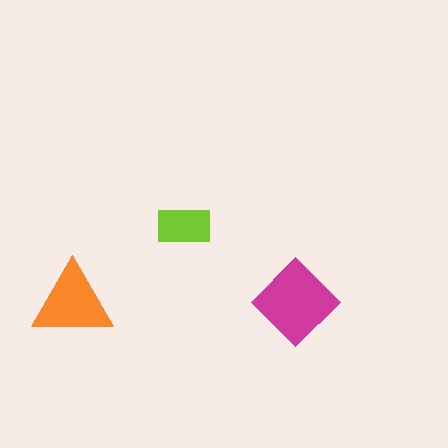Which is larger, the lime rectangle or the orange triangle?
The orange triangle.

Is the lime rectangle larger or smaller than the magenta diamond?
Smaller.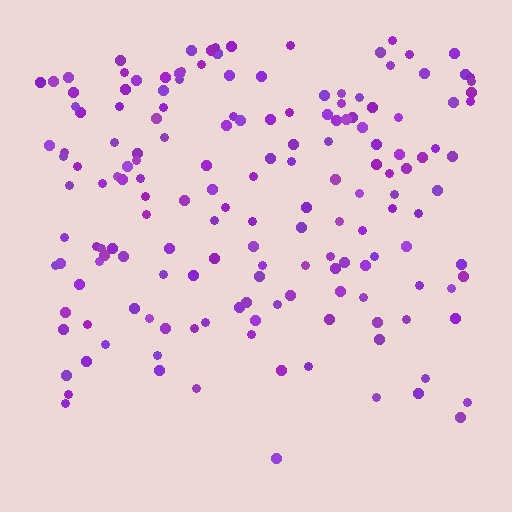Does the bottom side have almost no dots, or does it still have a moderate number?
Still a moderate number, just noticeably fewer than the top.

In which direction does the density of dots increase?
From bottom to top, with the top side densest.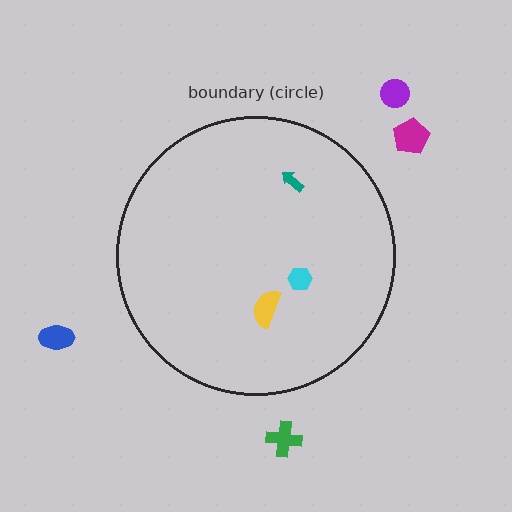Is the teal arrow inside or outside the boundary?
Inside.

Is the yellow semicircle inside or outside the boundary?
Inside.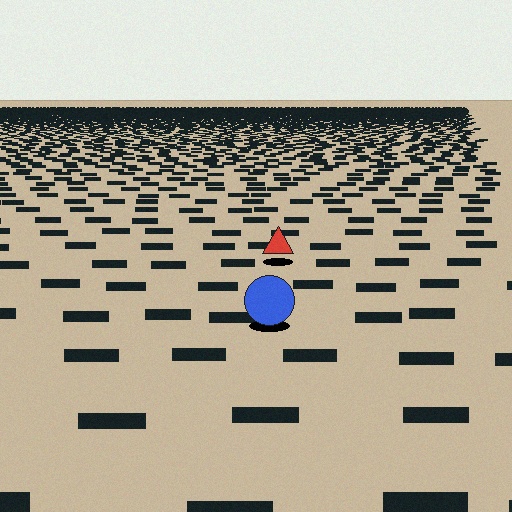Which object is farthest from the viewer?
The red triangle is farthest from the viewer. It appears smaller and the ground texture around it is denser.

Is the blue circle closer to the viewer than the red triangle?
Yes. The blue circle is closer — you can tell from the texture gradient: the ground texture is coarser near it.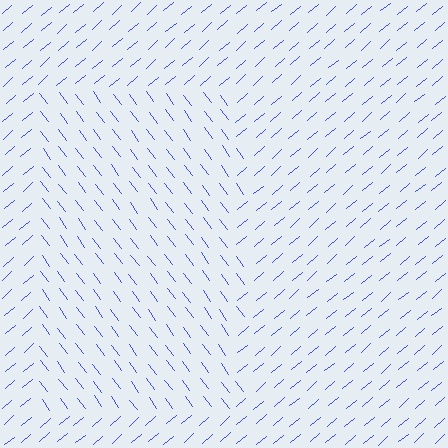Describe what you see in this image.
The image is filled with small blue line segments. A rectangle region in the image has lines oriented differently from the surrounding lines, creating a visible texture boundary.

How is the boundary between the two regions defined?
The boundary is defined purely by a change in line orientation (approximately 86 degrees difference). All lines are the same color and thickness.